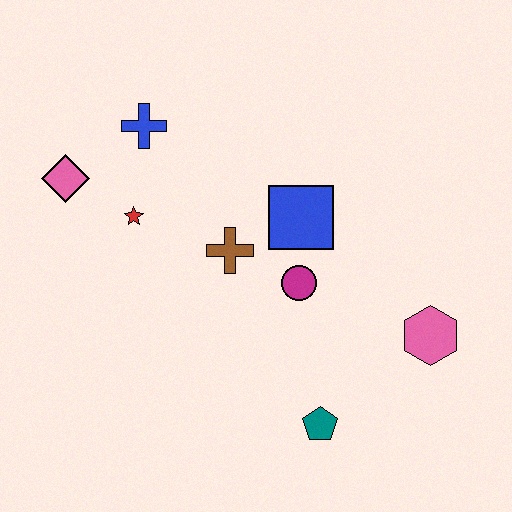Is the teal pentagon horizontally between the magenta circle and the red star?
No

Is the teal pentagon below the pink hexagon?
Yes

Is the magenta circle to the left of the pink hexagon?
Yes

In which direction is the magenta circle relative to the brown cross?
The magenta circle is to the right of the brown cross.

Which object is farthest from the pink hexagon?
The pink diamond is farthest from the pink hexagon.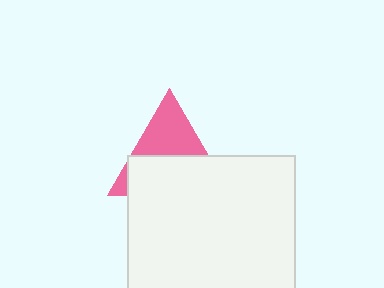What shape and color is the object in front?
The object in front is a white square.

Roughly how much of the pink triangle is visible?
A small part of it is visible (roughly 45%).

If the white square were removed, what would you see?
You would see the complete pink triangle.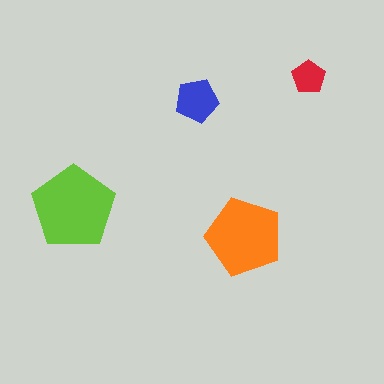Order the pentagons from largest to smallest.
the lime one, the orange one, the blue one, the red one.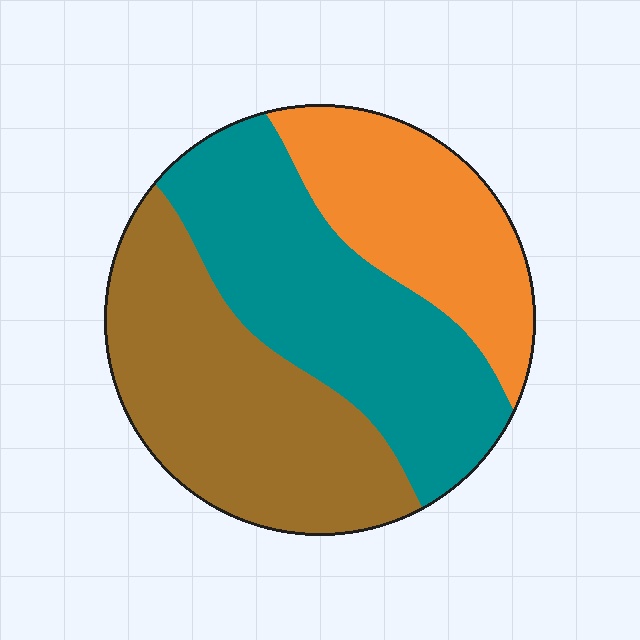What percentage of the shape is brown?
Brown takes up between a quarter and a half of the shape.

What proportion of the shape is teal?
Teal covers about 35% of the shape.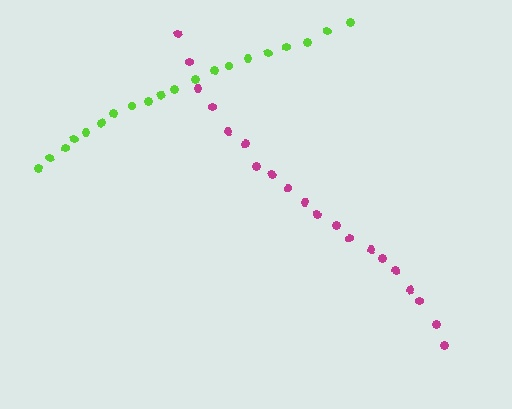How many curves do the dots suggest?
There are 2 distinct paths.